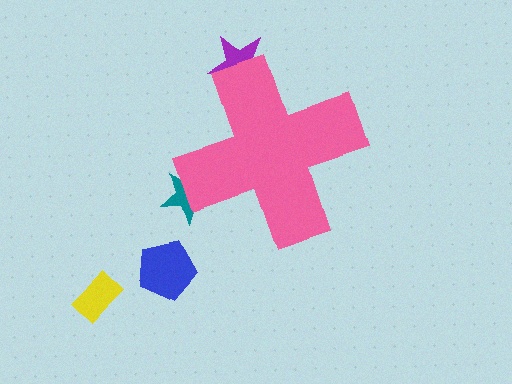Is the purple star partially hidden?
Yes, the purple star is partially hidden behind the pink cross.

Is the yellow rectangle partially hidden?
No, the yellow rectangle is fully visible.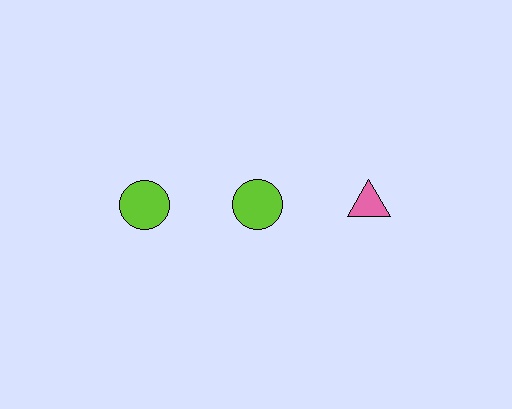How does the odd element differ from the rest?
It differs in both color (pink instead of lime) and shape (triangle instead of circle).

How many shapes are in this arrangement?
There are 3 shapes arranged in a grid pattern.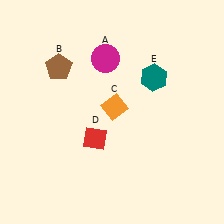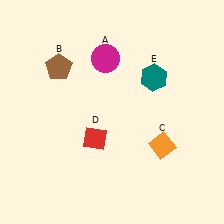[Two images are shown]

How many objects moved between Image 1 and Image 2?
1 object moved between the two images.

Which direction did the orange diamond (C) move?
The orange diamond (C) moved right.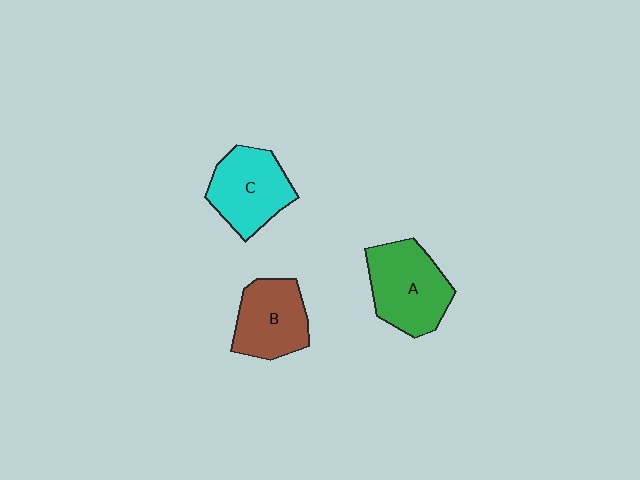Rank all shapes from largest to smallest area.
From largest to smallest: A (green), C (cyan), B (brown).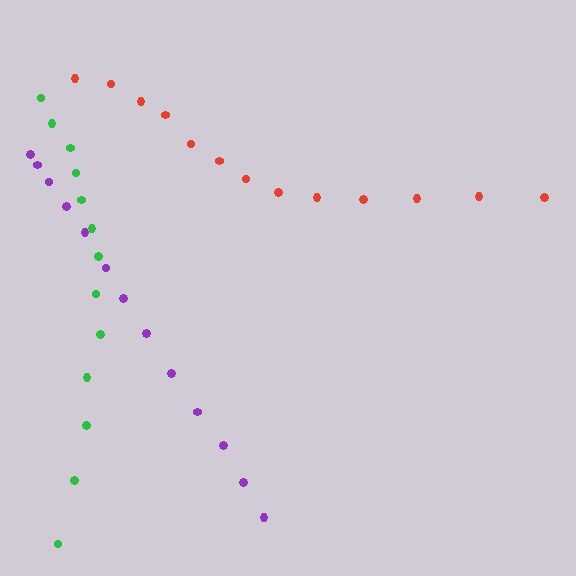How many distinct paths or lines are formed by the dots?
There are 3 distinct paths.